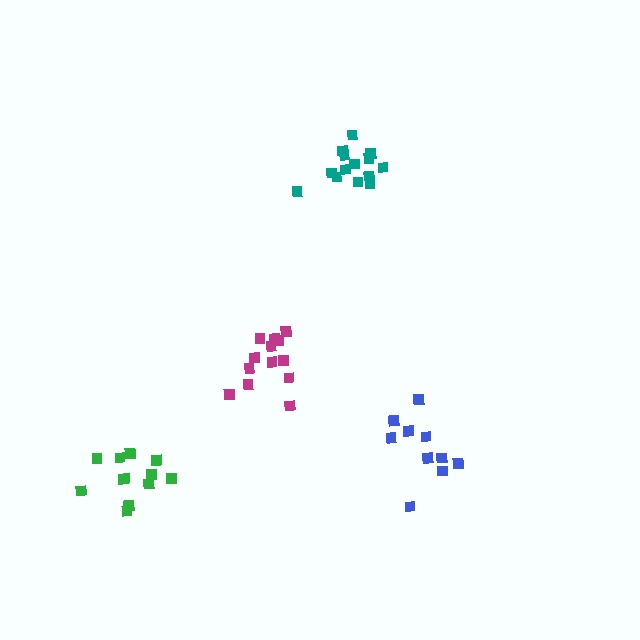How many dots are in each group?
Group 1: 13 dots, Group 2: 10 dots, Group 3: 12 dots, Group 4: 14 dots (49 total).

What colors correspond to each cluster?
The clusters are colored: magenta, blue, green, teal.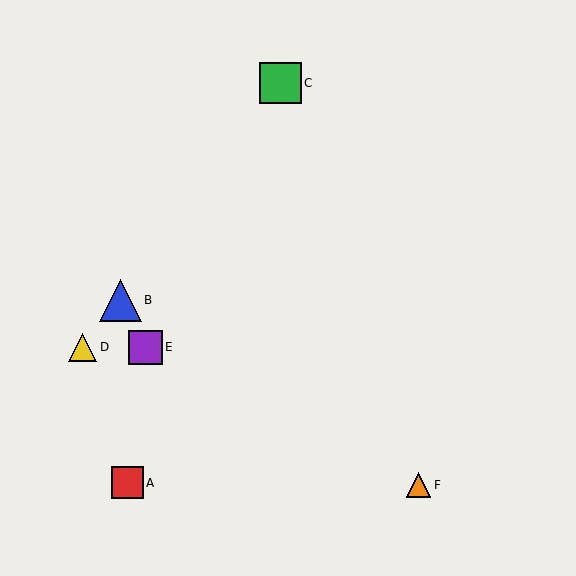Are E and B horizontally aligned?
No, E is at y≈347 and B is at y≈300.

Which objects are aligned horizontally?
Objects D, E are aligned horizontally.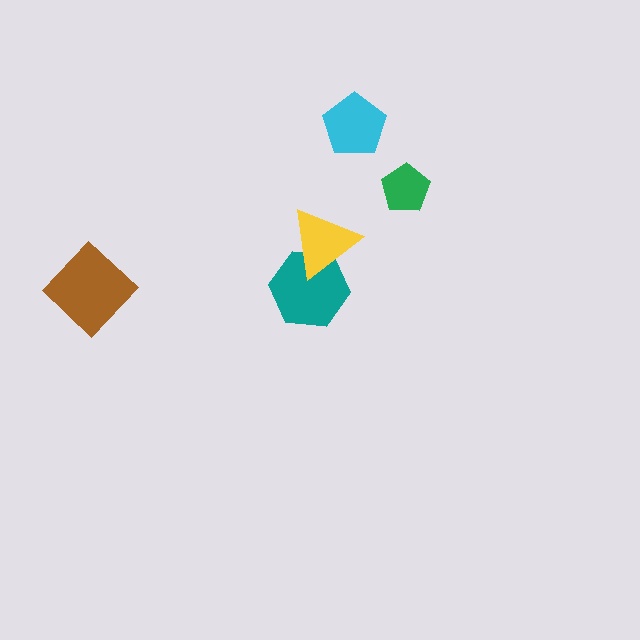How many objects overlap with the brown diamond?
0 objects overlap with the brown diamond.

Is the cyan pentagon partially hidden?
No, no other shape covers it.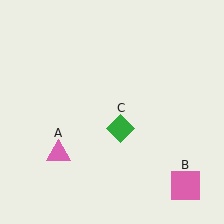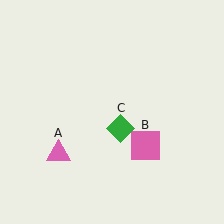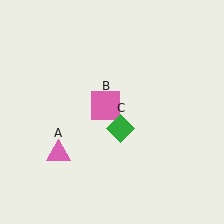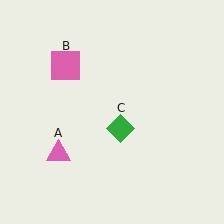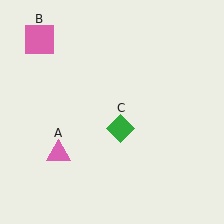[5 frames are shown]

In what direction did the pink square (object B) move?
The pink square (object B) moved up and to the left.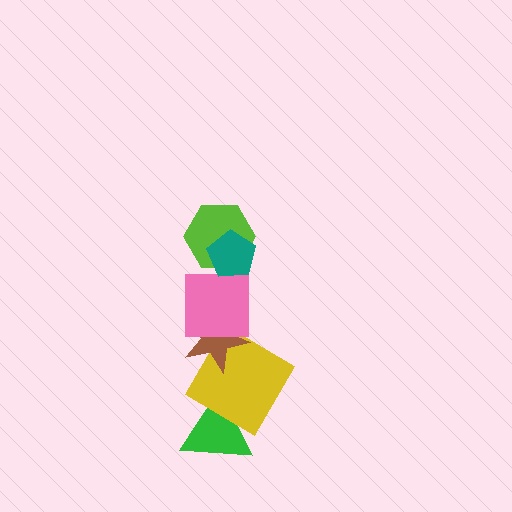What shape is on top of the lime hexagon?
The teal pentagon is on top of the lime hexagon.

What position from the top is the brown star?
The brown star is 4th from the top.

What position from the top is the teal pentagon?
The teal pentagon is 1st from the top.